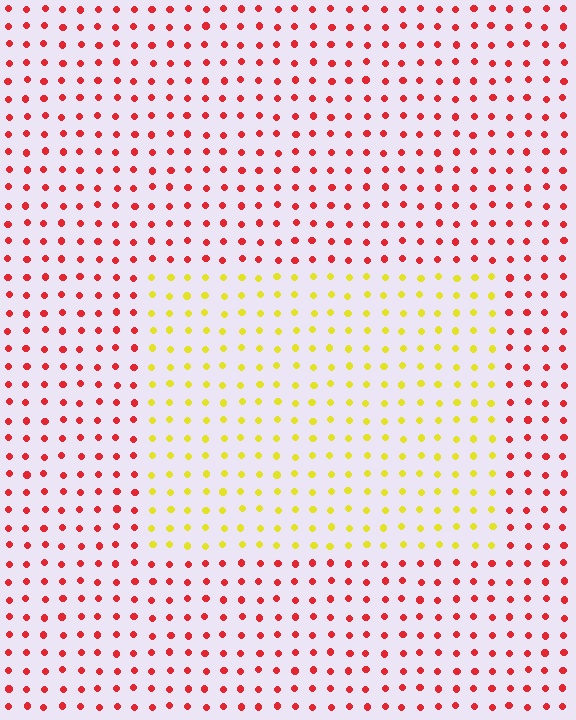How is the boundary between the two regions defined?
The boundary is defined purely by a slight shift in hue (about 64 degrees). Spacing, size, and orientation are identical on both sides.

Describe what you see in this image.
The image is filled with small red elements in a uniform arrangement. A rectangle-shaped region is visible where the elements are tinted to a slightly different hue, forming a subtle color boundary.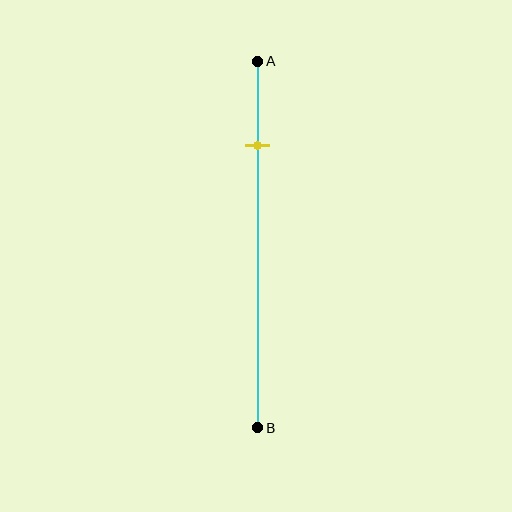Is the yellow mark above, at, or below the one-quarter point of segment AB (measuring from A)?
The yellow mark is approximately at the one-quarter point of segment AB.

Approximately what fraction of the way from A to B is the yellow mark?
The yellow mark is approximately 25% of the way from A to B.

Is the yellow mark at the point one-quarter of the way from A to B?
Yes, the mark is approximately at the one-quarter point.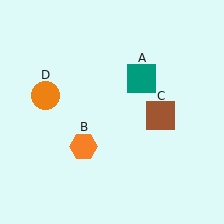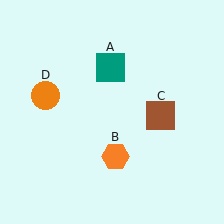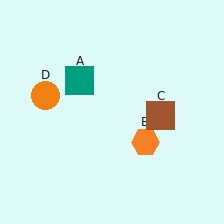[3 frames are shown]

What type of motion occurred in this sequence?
The teal square (object A), orange hexagon (object B) rotated counterclockwise around the center of the scene.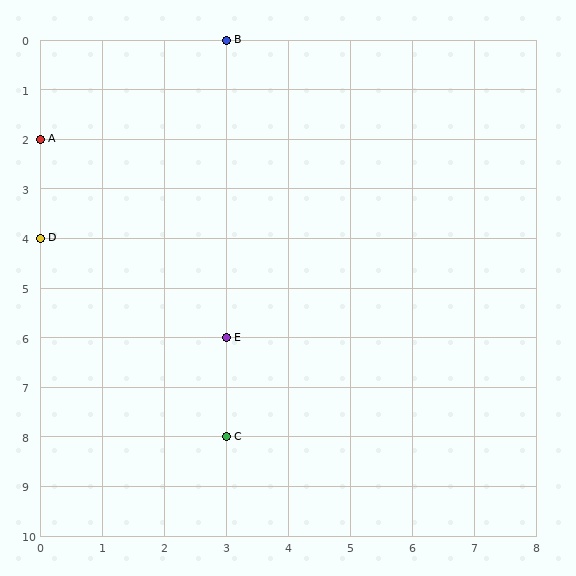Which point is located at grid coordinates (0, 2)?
Point A is at (0, 2).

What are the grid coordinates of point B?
Point B is at grid coordinates (3, 0).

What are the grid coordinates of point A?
Point A is at grid coordinates (0, 2).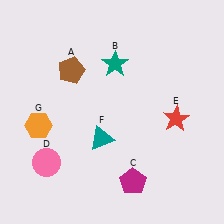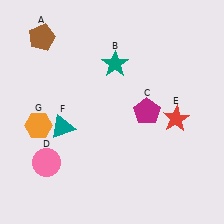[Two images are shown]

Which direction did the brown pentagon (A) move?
The brown pentagon (A) moved up.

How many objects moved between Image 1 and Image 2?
3 objects moved between the two images.